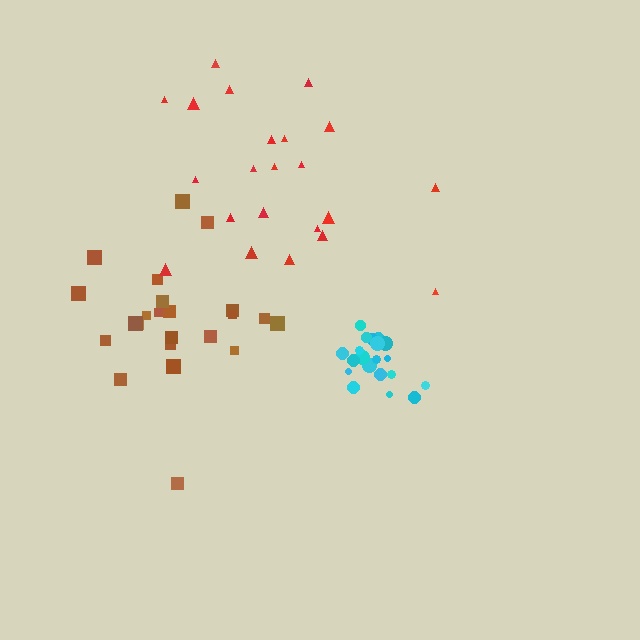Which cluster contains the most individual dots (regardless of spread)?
Brown (23).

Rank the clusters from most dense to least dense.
cyan, brown, red.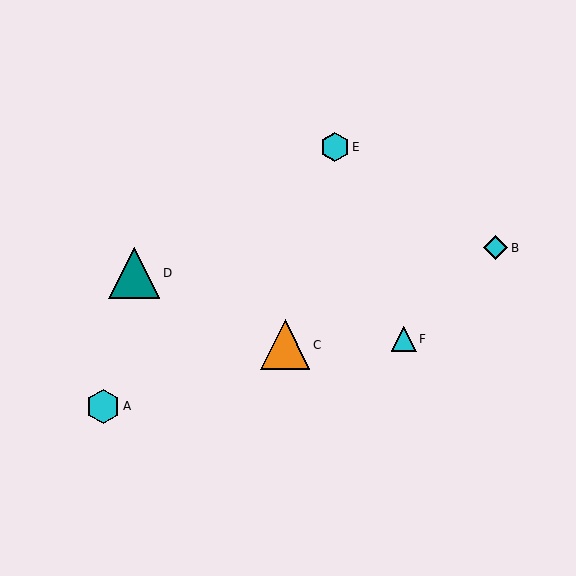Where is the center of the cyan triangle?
The center of the cyan triangle is at (404, 339).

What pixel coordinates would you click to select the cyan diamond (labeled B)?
Click at (496, 248) to select the cyan diamond B.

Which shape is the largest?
The teal triangle (labeled D) is the largest.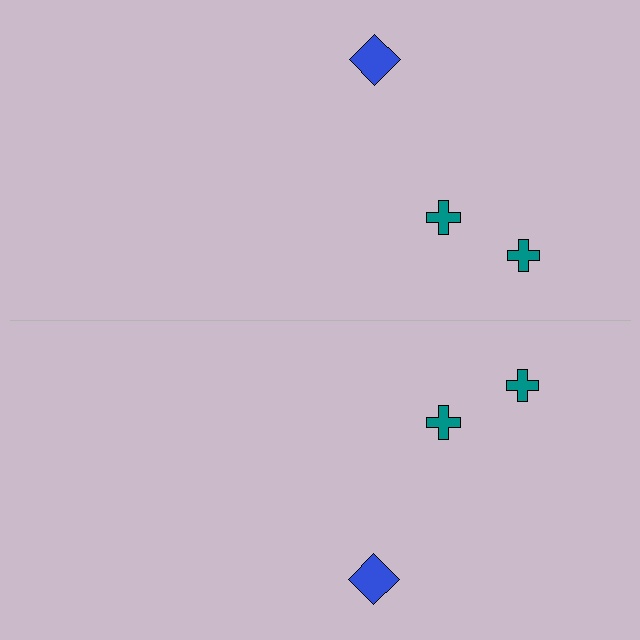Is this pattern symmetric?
Yes, this pattern has bilateral (reflection) symmetry.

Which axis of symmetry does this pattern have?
The pattern has a horizontal axis of symmetry running through the center of the image.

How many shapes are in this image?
There are 6 shapes in this image.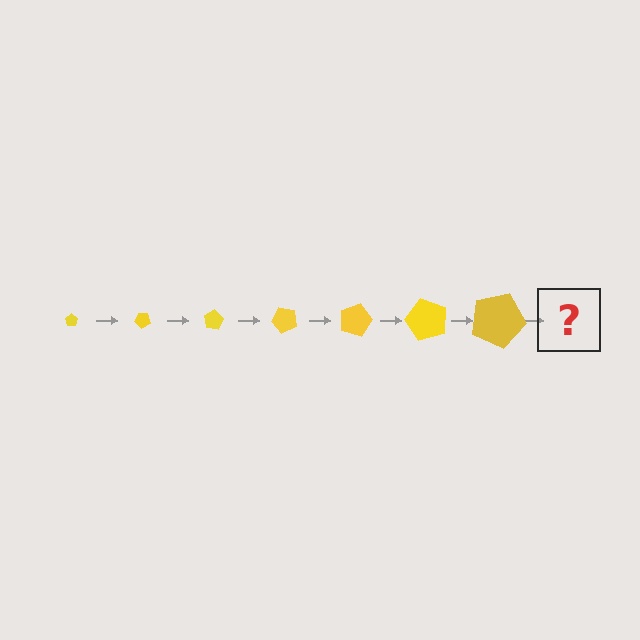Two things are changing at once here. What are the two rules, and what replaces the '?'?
The two rules are that the pentagon grows larger each step and it rotates 40 degrees each step. The '?' should be a pentagon, larger than the previous one and rotated 280 degrees from the start.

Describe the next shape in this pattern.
It should be a pentagon, larger than the previous one and rotated 280 degrees from the start.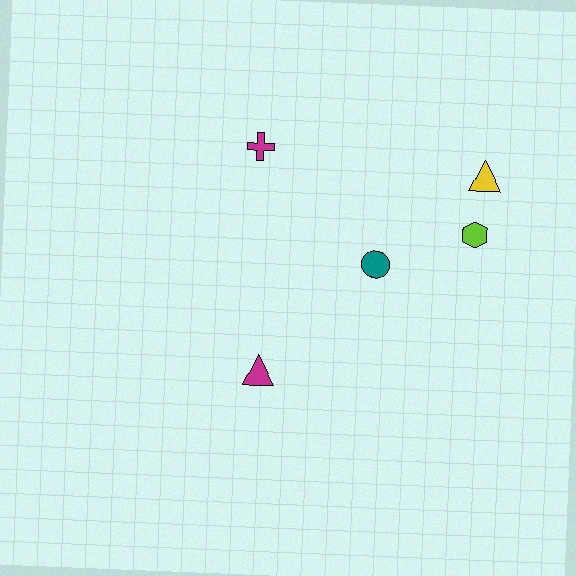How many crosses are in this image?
There is 1 cross.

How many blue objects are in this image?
There are no blue objects.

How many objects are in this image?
There are 5 objects.